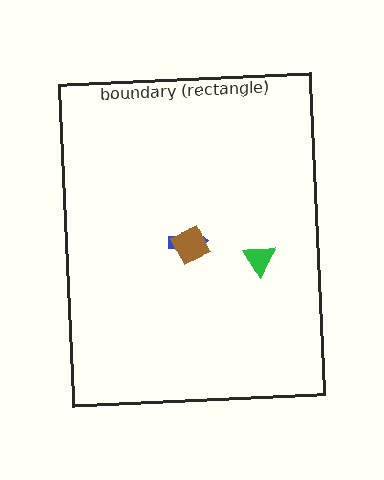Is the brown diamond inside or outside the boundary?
Inside.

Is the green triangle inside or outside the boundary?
Inside.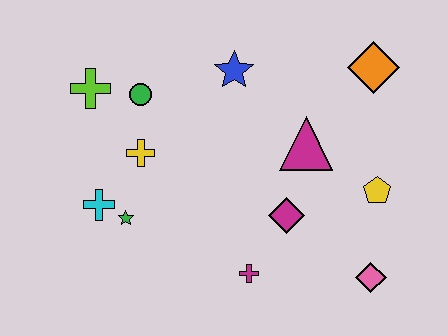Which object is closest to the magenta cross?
The magenta diamond is closest to the magenta cross.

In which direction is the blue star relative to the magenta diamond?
The blue star is above the magenta diamond.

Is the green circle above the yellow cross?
Yes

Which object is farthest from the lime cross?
The pink diamond is farthest from the lime cross.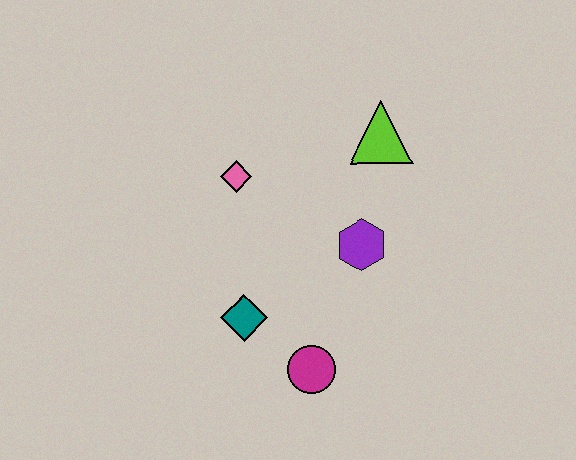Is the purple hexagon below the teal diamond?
No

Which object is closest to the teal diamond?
The magenta circle is closest to the teal diamond.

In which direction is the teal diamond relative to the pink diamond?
The teal diamond is below the pink diamond.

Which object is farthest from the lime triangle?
The magenta circle is farthest from the lime triangle.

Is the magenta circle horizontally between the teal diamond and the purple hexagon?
Yes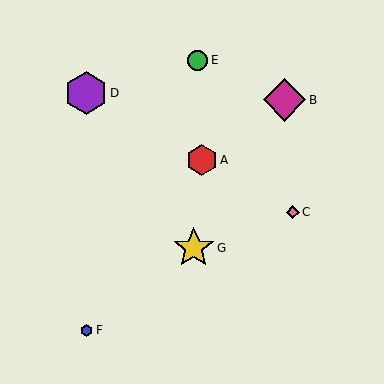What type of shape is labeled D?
Shape D is a purple hexagon.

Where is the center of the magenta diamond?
The center of the magenta diamond is at (285, 100).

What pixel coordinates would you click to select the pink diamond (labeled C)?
Click at (293, 212) to select the pink diamond C.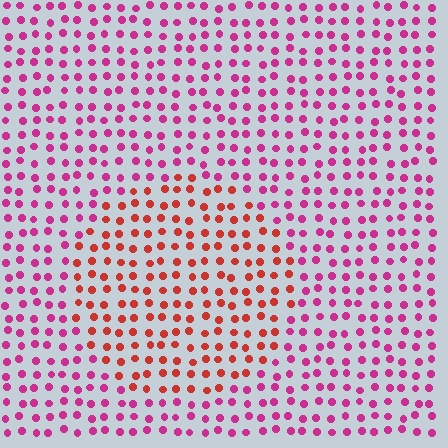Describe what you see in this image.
The image is filled with small magenta elements in a uniform arrangement. A circle-shaped region is visible where the elements are tinted to a slightly different hue, forming a subtle color boundary.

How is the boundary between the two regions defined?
The boundary is defined purely by a slight shift in hue (about 40 degrees). Spacing, size, and orientation are identical on both sides.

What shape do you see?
I see a circle.